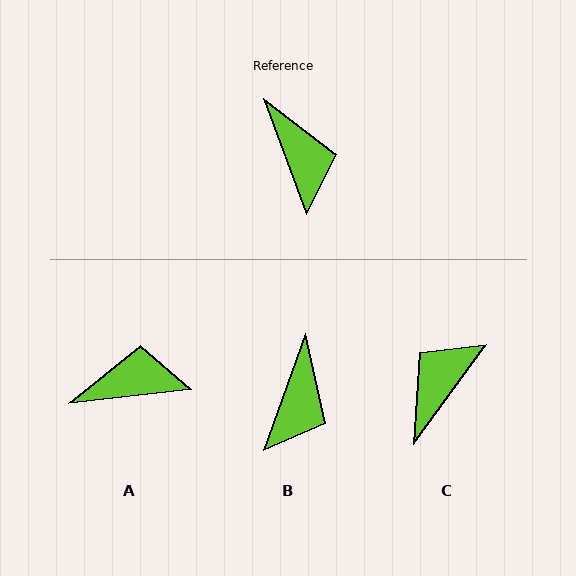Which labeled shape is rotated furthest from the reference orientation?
C, about 124 degrees away.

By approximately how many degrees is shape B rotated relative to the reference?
Approximately 40 degrees clockwise.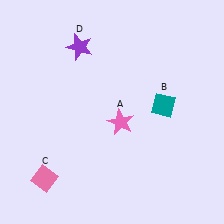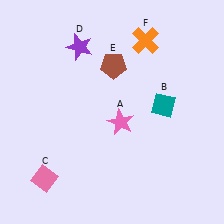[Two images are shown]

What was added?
A brown pentagon (E), an orange cross (F) were added in Image 2.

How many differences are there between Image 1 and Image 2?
There are 2 differences between the two images.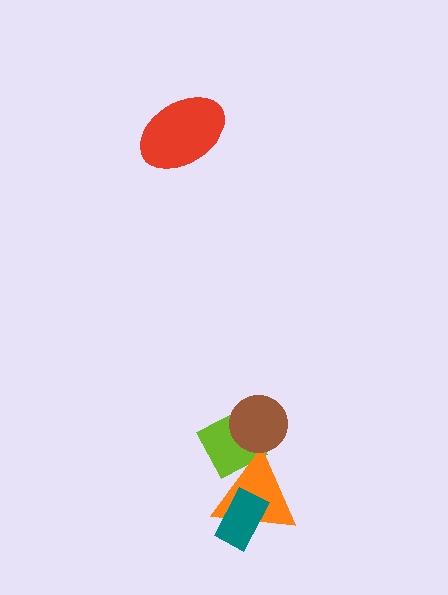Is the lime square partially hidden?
Yes, it is partially covered by another shape.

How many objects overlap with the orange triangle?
2 objects overlap with the orange triangle.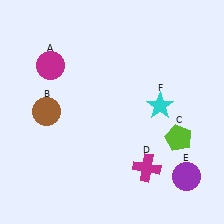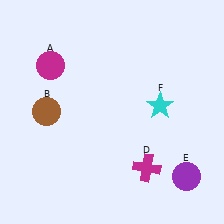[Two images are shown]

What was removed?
The lime pentagon (C) was removed in Image 2.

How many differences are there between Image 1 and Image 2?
There is 1 difference between the two images.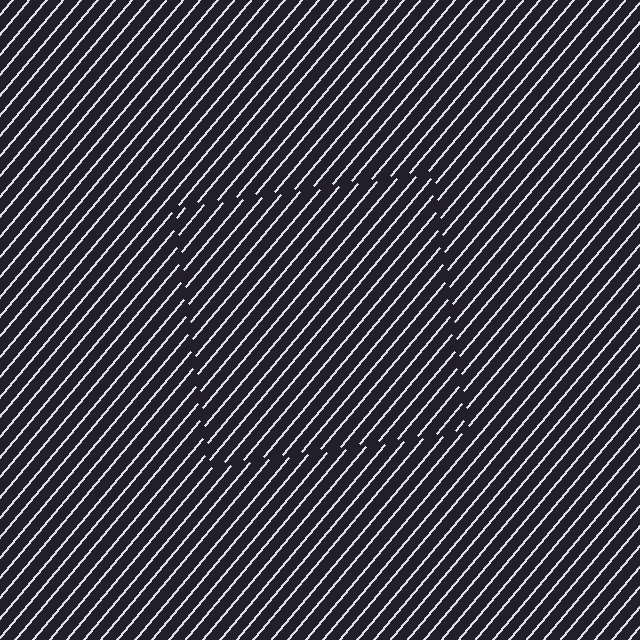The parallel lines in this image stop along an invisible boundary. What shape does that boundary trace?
An illusory square. The interior of the shape contains the same grating, shifted by half a period — the contour is defined by the phase discontinuity where line-ends from the inner and outer gratings abut.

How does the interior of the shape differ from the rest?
The interior of the shape contains the same grating, shifted by half a period — the contour is defined by the phase discontinuity where line-ends from the inner and outer gratings abut.